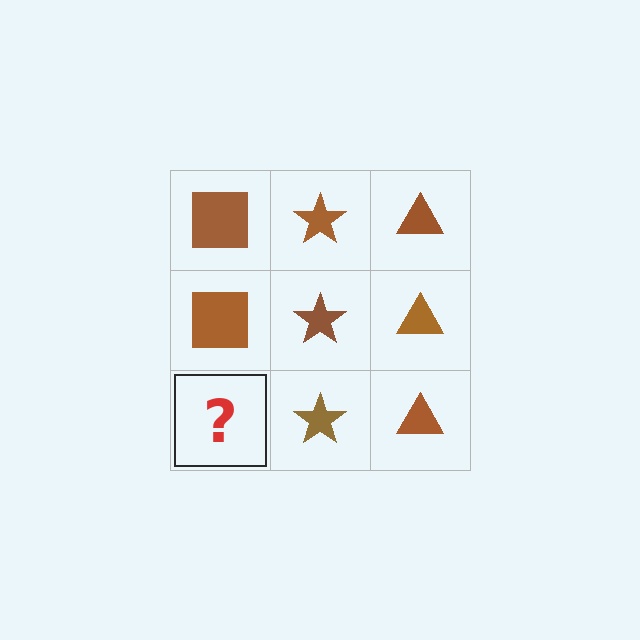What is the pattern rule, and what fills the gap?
The rule is that each column has a consistent shape. The gap should be filled with a brown square.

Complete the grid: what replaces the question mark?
The question mark should be replaced with a brown square.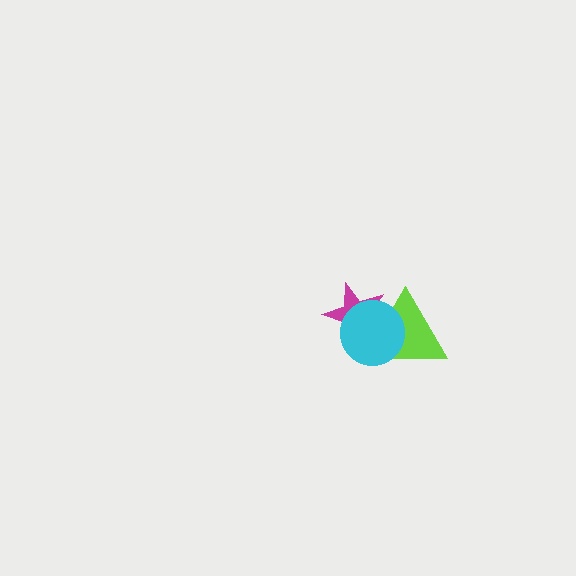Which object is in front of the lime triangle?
The cyan circle is in front of the lime triangle.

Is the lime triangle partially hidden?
Yes, it is partially covered by another shape.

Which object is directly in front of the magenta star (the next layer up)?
The lime triangle is directly in front of the magenta star.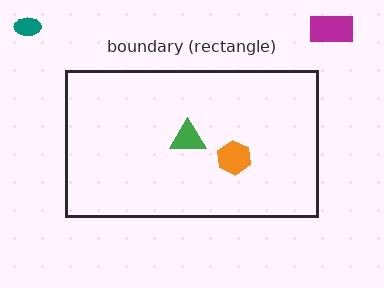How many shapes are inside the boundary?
2 inside, 2 outside.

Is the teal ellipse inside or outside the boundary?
Outside.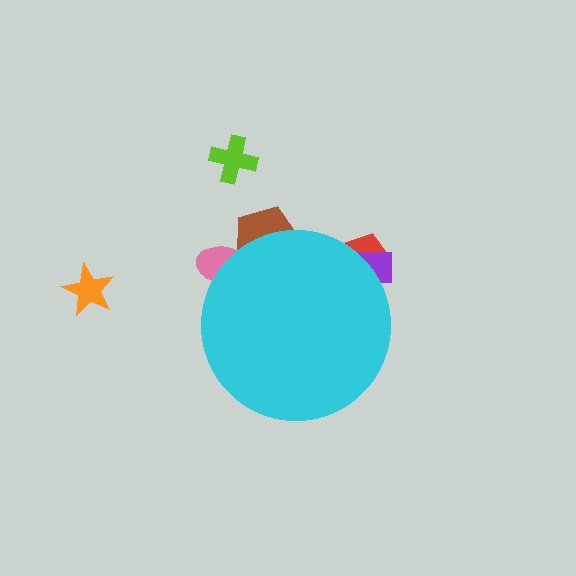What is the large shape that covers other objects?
A cyan circle.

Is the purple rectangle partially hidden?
Yes, the purple rectangle is partially hidden behind the cyan circle.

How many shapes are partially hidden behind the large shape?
4 shapes are partially hidden.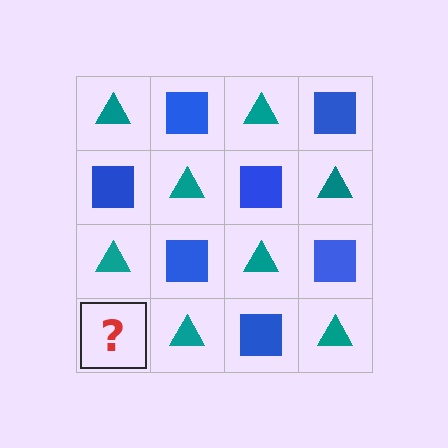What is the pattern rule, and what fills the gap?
The rule is that it alternates teal triangle and blue square in a checkerboard pattern. The gap should be filled with a blue square.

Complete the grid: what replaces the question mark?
The question mark should be replaced with a blue square.